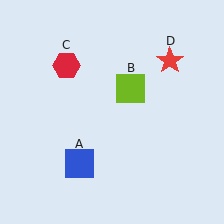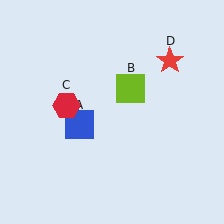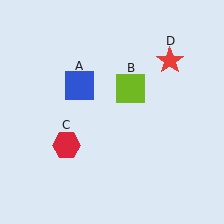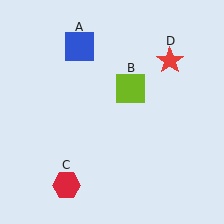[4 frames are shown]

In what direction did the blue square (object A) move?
The blue square (object A) moved up.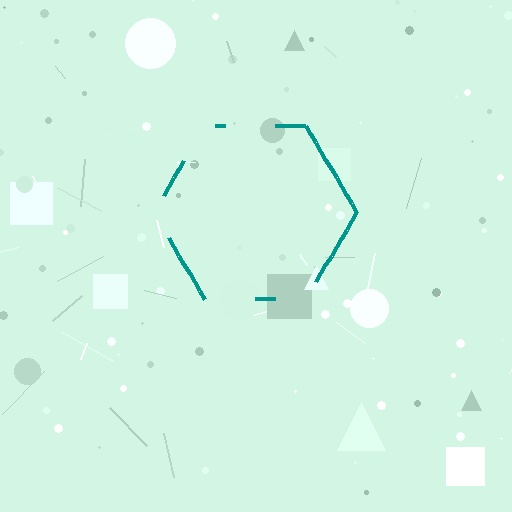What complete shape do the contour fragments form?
The contour fragments form a hexagon.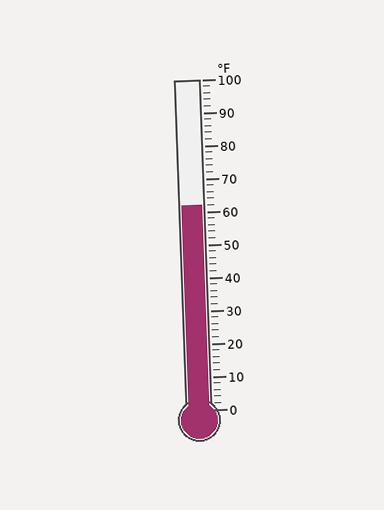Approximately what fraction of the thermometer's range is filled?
The thermometer is filled to approximately 60% of its range.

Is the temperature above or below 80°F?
The temperature is below 80°F.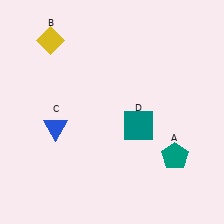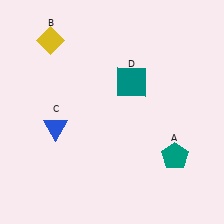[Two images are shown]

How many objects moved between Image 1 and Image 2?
1 object moved between the two images.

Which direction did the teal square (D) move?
The teal square (D) moved up.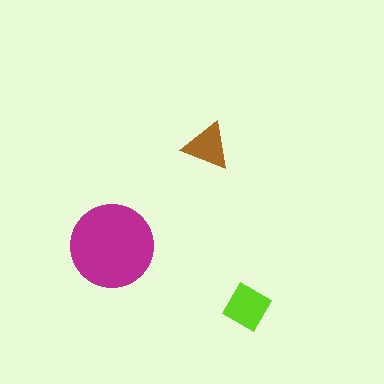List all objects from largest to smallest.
The magenta circle, the lime diamond, the brown triangle.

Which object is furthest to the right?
The lime diamond is rightmost.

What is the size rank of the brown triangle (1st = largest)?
3rd.